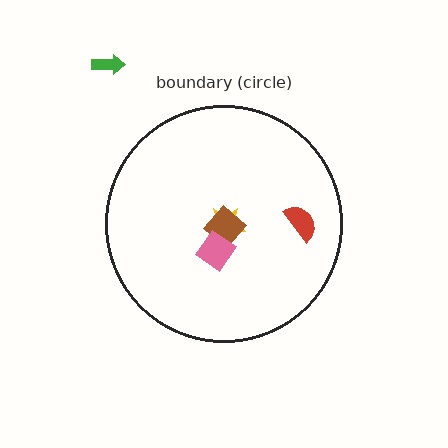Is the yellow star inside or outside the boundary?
Inside.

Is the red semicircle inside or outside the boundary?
Inside.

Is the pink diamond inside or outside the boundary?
Inside.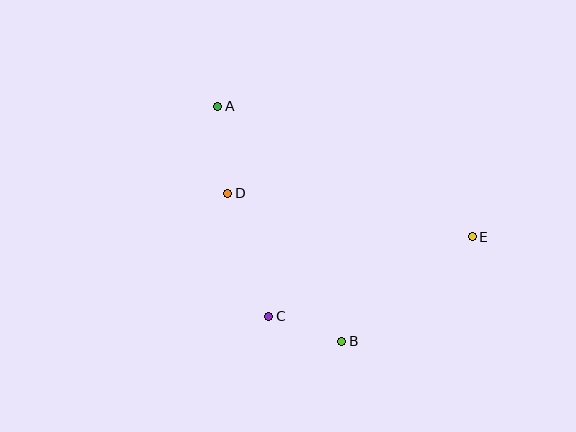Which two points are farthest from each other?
Points A and E are farthest from each other.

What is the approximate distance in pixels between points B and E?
The distance between B and E is approximately 167 pixels.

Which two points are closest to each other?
Points B and C are closest to each other.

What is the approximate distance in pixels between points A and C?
The distance between A and C is approximately 216 pixels.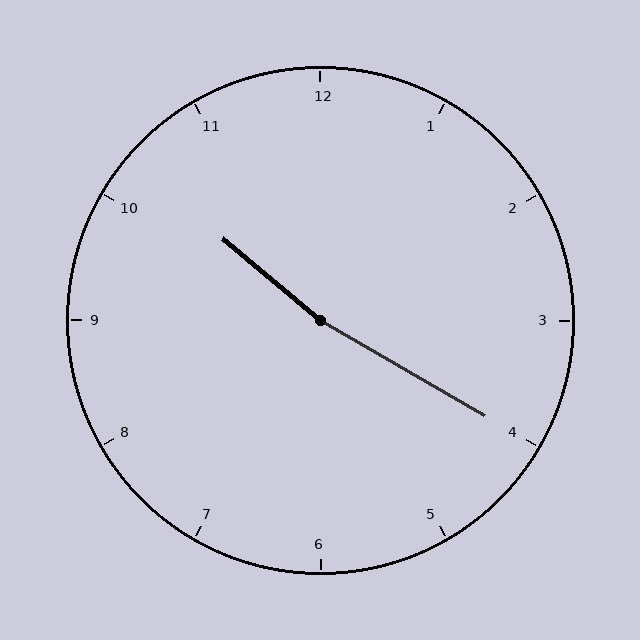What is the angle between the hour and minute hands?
Approximately 170 degrees.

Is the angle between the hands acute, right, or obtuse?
It is obtuse.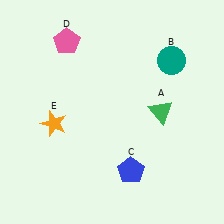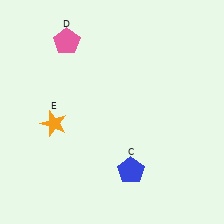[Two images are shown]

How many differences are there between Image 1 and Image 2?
There are 2 differences between the two images.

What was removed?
The green triangle (A), the teal circle (B) were removed in Image 2.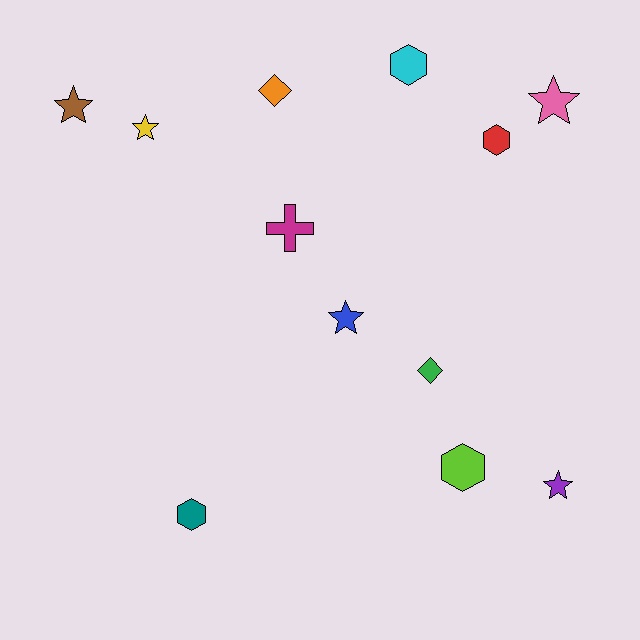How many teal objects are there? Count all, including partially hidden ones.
There is 1 teal object.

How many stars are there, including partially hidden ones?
There are 5 stars.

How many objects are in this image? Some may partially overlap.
There are 12 objects.